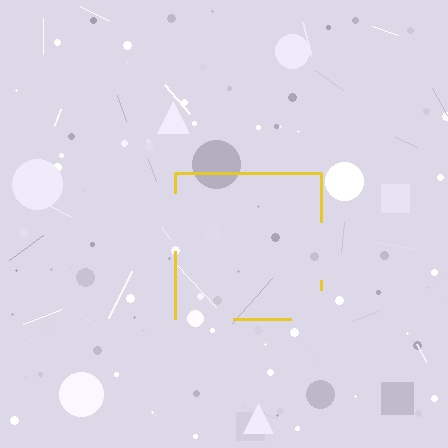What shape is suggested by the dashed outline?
The dashed outline suggests a square.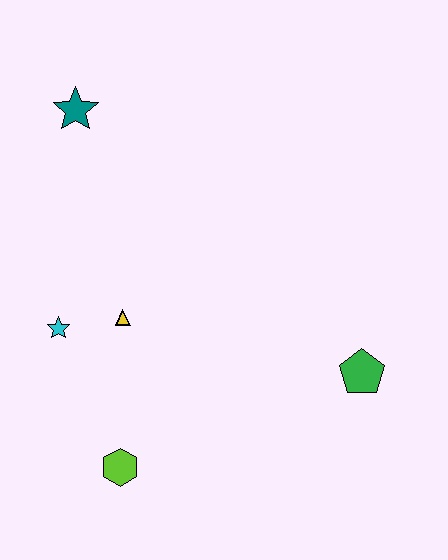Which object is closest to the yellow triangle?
The cyan star is closest to the yellow triangle.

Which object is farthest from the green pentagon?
The teal star is farthest from the green pentagon.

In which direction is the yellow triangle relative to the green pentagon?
The yellow triangle is to the left of the green pentagon.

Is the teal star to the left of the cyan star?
No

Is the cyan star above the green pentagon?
Yes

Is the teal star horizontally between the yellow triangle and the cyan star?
Yes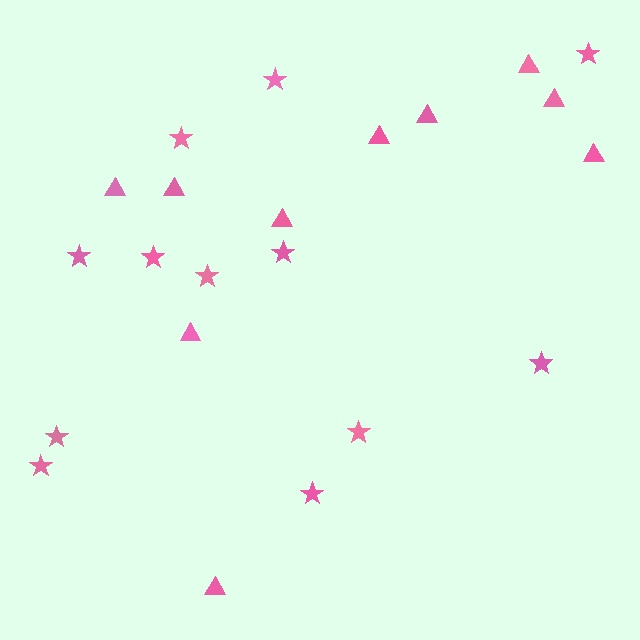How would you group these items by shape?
There are 2 groups: one group of triangles (10) and one group of stars (12).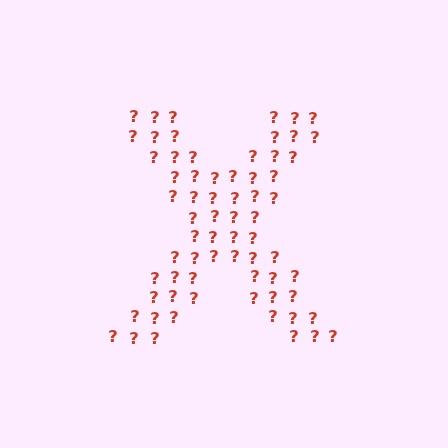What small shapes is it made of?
It is made of small question marks.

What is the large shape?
The large shape is the letter X.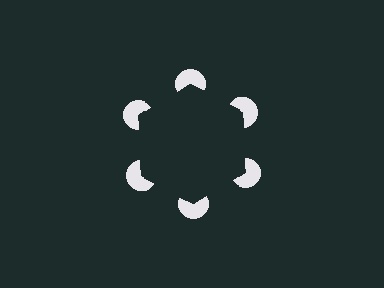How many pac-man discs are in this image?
There are 6 — one at each vertex of the illusory hexagon.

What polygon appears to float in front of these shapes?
An illusory hexagon — its edges are inferred from the aligned wedge cuts in the pac-man discs, not physically drawn.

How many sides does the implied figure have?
6 sides.